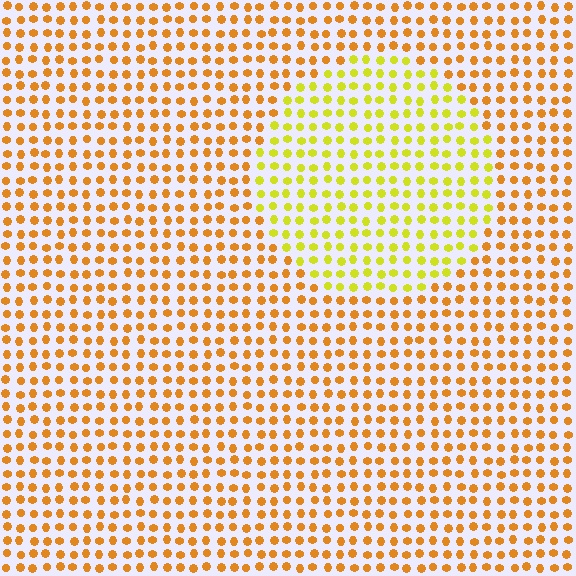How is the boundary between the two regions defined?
The boundary is defined purely by a slight shift in hue (about 34 degrees). Spacing, size, and orientation are identical on both sides.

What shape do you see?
I see a circle.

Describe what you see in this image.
The image is filled with small orange elements in a uniform arrangement. A circle-shaped region is visible where the elements are tinted to a slightly different hue, forming a subtle color boundary.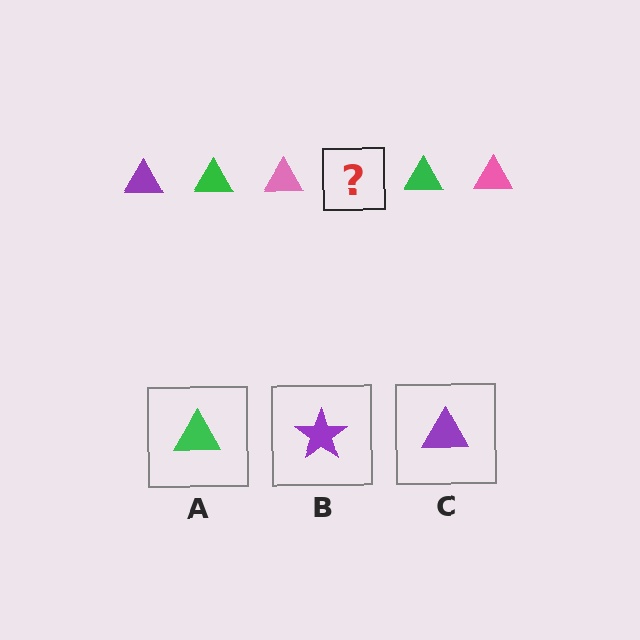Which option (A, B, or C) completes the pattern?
C.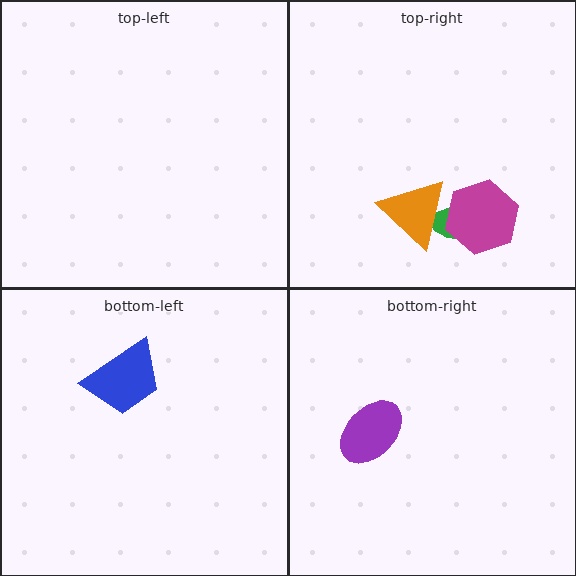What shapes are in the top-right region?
The green semicircle, the magenta hexagon, the orange triangle.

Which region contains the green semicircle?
The top-right region.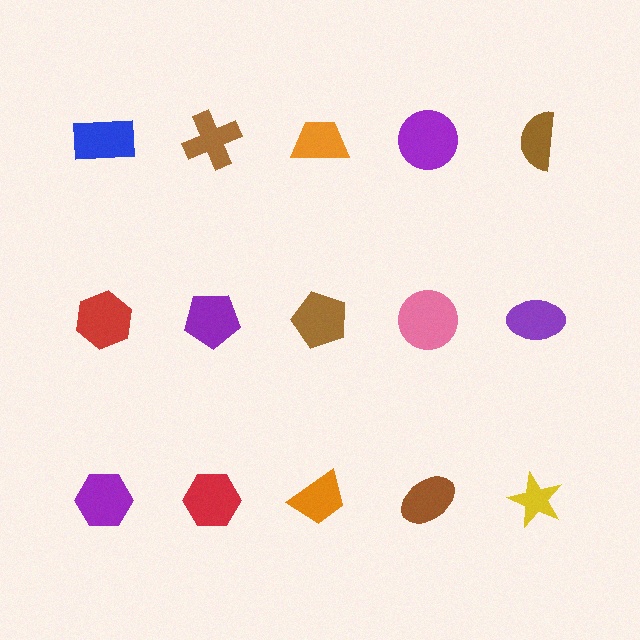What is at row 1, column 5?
A brown semicircle.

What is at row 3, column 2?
A red hexagon.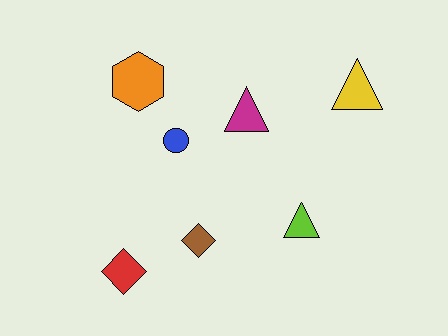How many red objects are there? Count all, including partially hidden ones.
There is 1 red object.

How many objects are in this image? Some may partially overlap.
There are 7 objects.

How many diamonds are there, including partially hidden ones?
There are 2 diamonds.